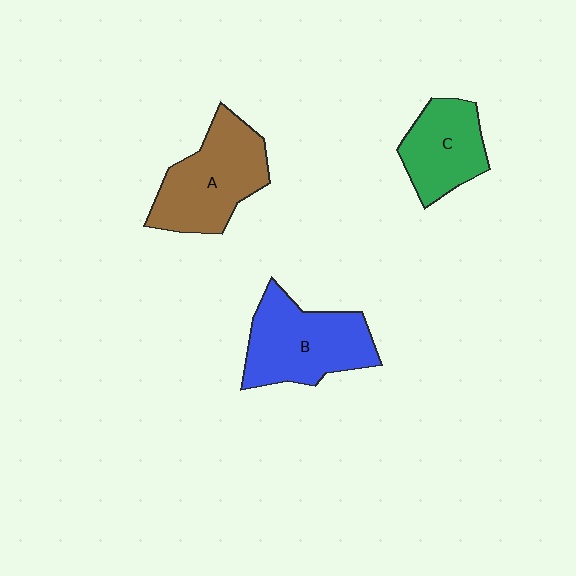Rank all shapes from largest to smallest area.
From largest to smallest: B (blue), A (brown), C (green).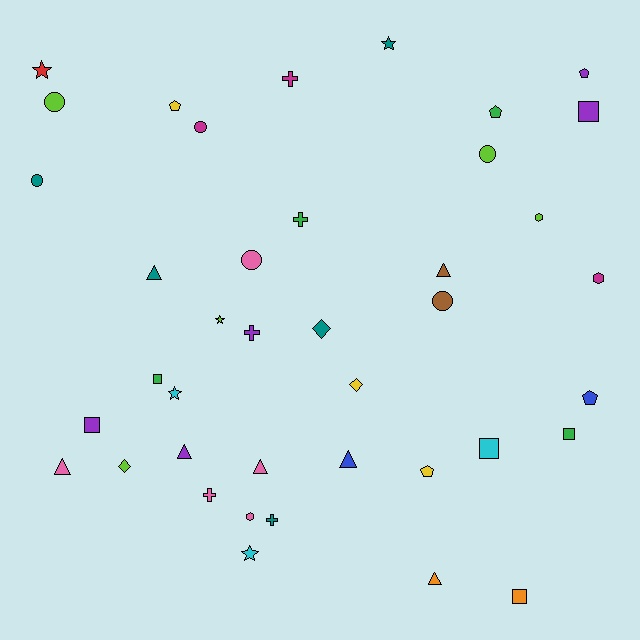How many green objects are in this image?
There are 4 green objects.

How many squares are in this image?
There are 6 squares.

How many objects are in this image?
There are 40 objects.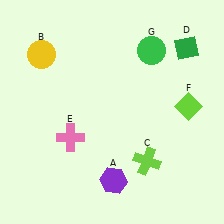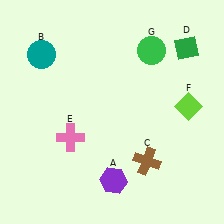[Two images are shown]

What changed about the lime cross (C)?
In Image 1, C is lime. In Image 2, it changed to brown.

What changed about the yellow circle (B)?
In Image 1, B is yellow. In Image 2, it changed to teal.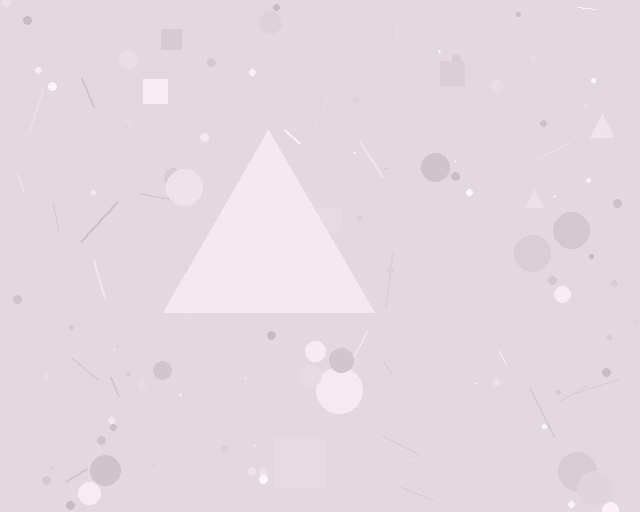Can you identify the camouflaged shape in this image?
The camouflaged shape is a triangle.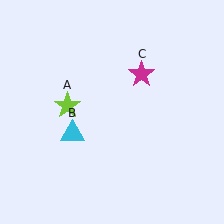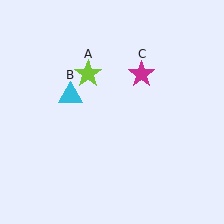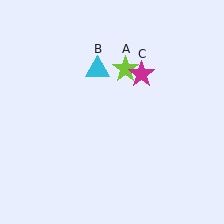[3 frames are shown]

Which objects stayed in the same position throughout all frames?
Magenta star (object C) remained stationary.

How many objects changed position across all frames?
2 objects changed position: lime star (object A), cyan triangle (object B).